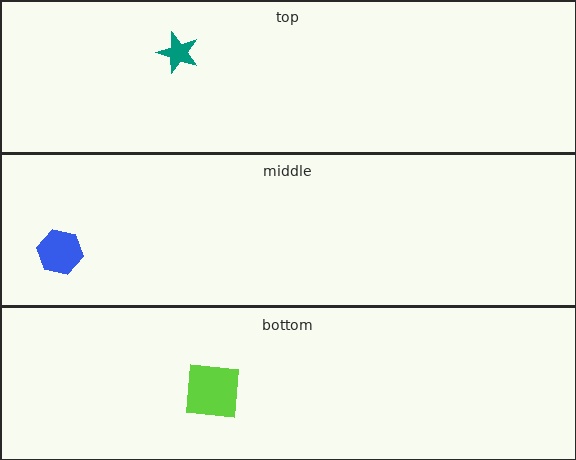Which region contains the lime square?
The bottom region.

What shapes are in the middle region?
The blue hexagon.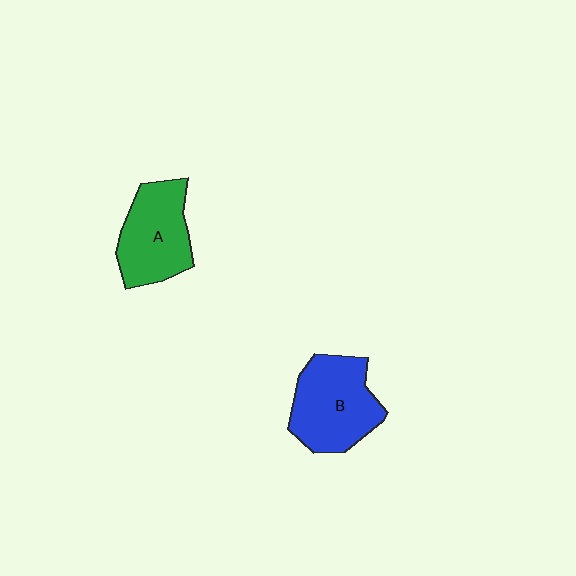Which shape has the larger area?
Shape B (blue).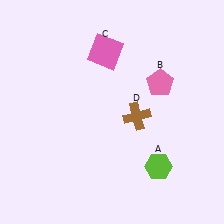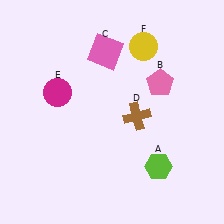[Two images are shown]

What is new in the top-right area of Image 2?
A yellow circle (F) was added in the top-right area of Image 2.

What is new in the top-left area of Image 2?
A magenta circle (E) was added in the top-left area of Image 2.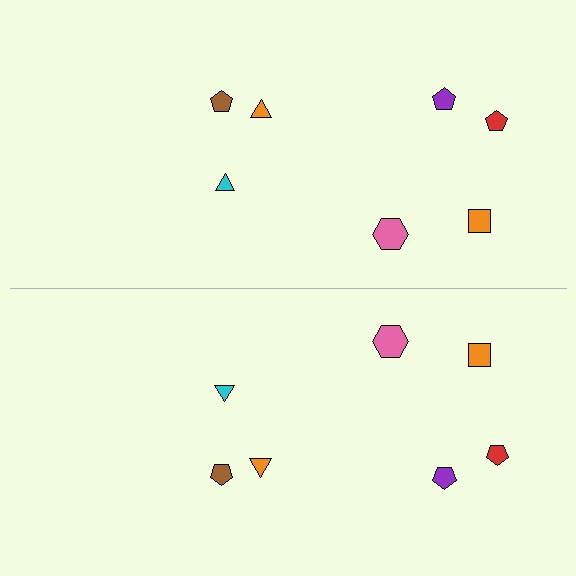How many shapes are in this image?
There are 14 shapes in this image.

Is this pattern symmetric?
Yes, this pattern has bilateral (reflection) symmetry.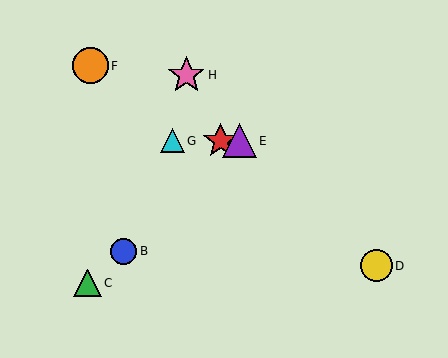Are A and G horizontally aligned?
Yes, both are at y≈141.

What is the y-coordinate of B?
Object B is at y≈251.